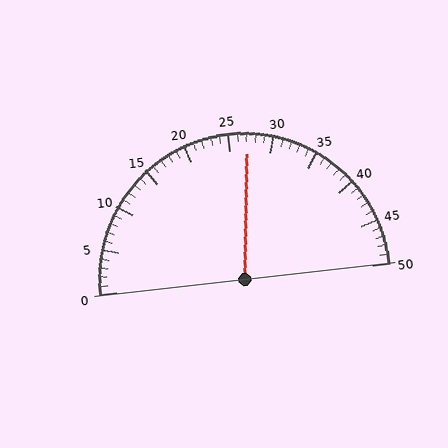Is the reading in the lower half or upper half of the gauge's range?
The reading is in the upper half of the range (0 to 50).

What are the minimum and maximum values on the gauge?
The gauge ranges from 0 to 50.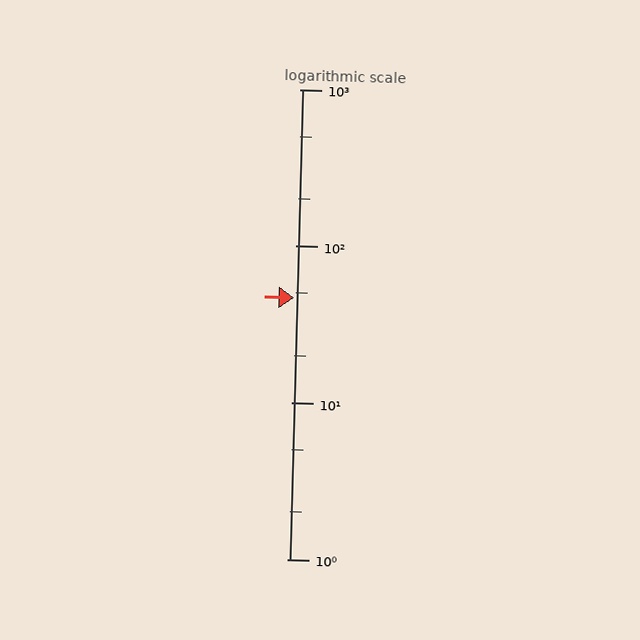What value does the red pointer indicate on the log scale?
The pointer indicates approximately 47.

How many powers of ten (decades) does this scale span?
The scale spans 3 decades, from 1 to 1000.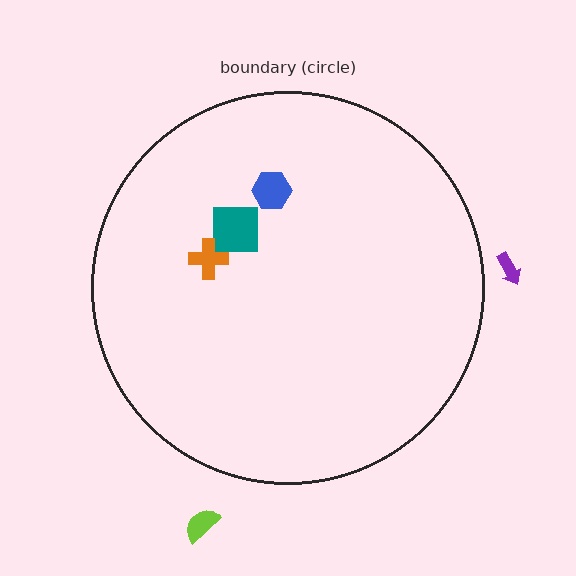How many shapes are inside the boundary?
3 inside, 2 outside.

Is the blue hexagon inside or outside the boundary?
Inside.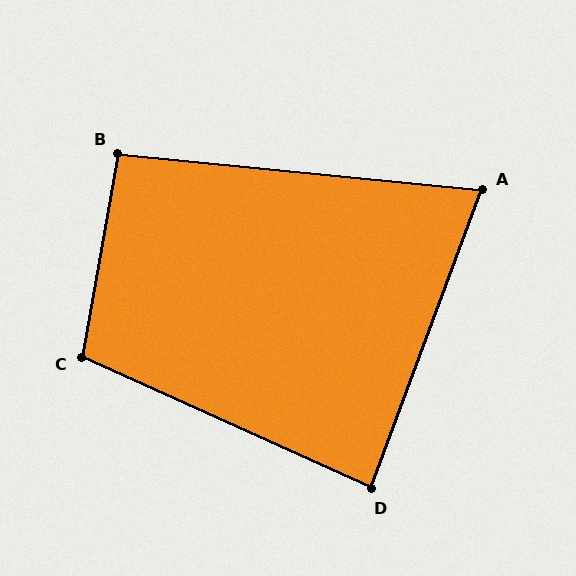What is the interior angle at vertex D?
Approximately 86 degrees (approximately right).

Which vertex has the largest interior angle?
C, at approximately 105 degrees.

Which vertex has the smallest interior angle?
A, at approximately 75 degrees.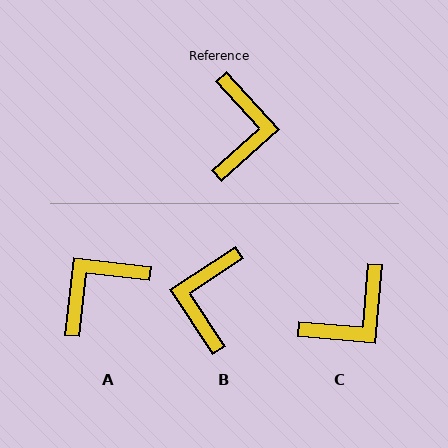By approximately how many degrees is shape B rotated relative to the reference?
Approximately 171 degrees counter-clockwise.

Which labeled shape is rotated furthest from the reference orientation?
B, about 171 degrees away.